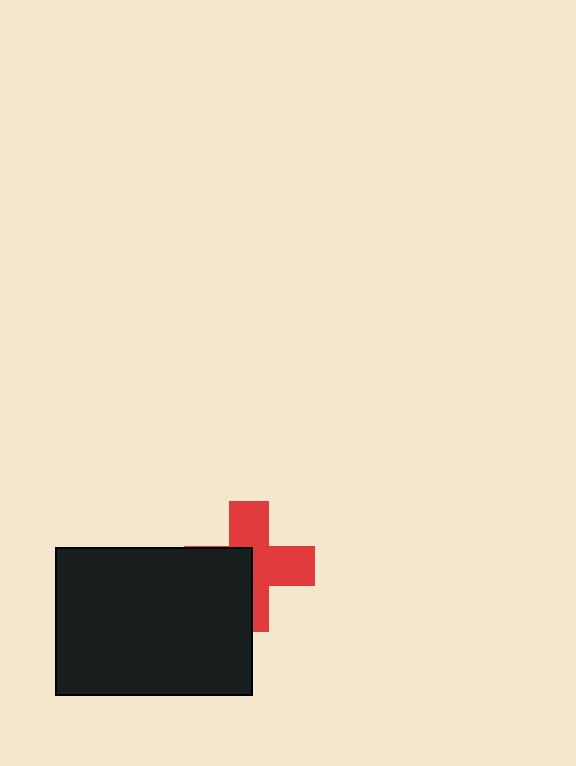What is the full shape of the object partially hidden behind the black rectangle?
The partially hidden object is a red cross.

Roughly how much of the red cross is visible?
About half of it is visible (roughly 58%).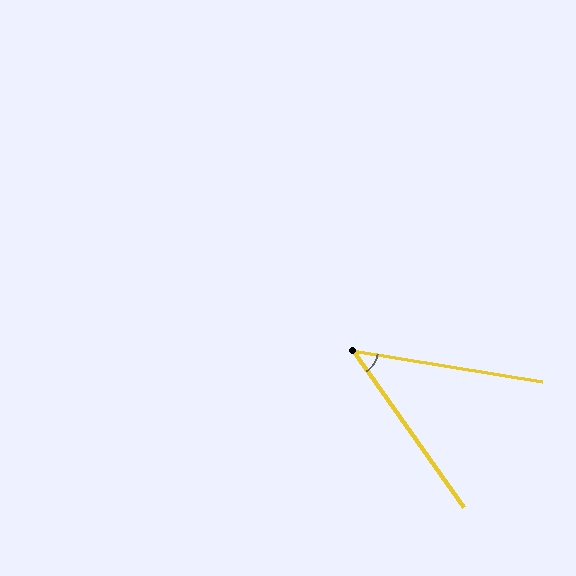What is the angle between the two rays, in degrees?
Approximately 46 degrees.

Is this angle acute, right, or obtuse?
It is acute.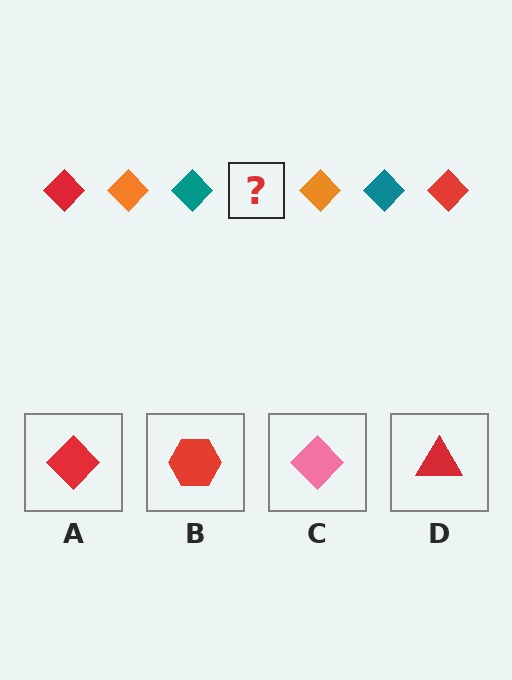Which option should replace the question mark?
Option A.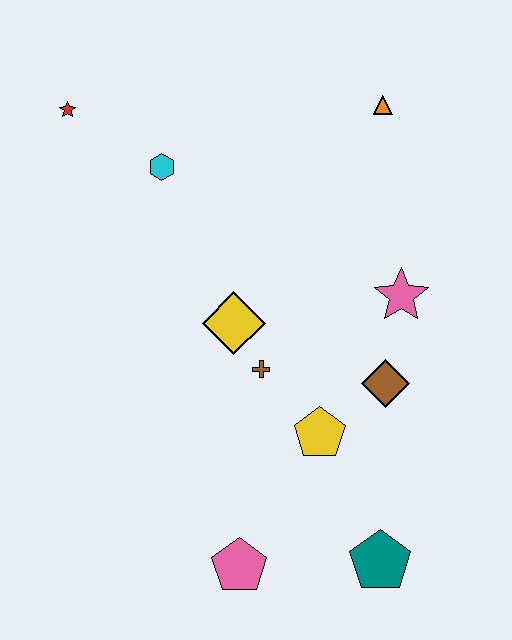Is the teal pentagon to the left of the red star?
No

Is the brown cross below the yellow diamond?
Yes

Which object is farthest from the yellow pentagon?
The red star is farthest from the yellow pentagon.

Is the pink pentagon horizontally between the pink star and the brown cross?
No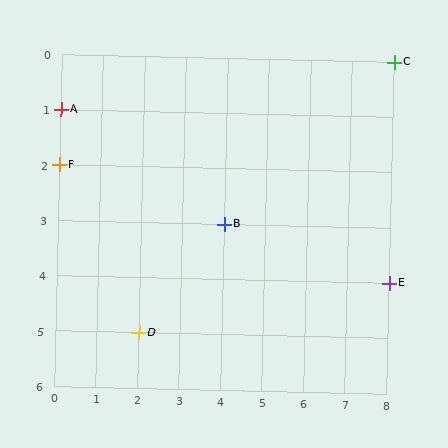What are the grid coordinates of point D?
Point D is at grid coordinates (2, 5).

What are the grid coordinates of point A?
Point A is at grid coordinates (0, 1).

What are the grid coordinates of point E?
Point E is at grid coordinates (8, 4).